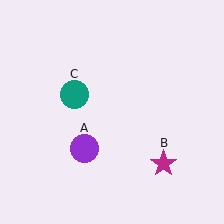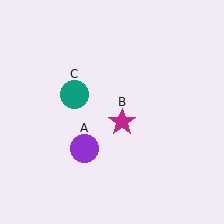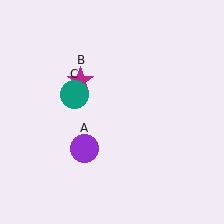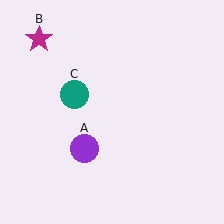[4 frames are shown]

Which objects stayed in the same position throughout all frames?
Purple circle (object A) and teal circle (object C) remained stationary.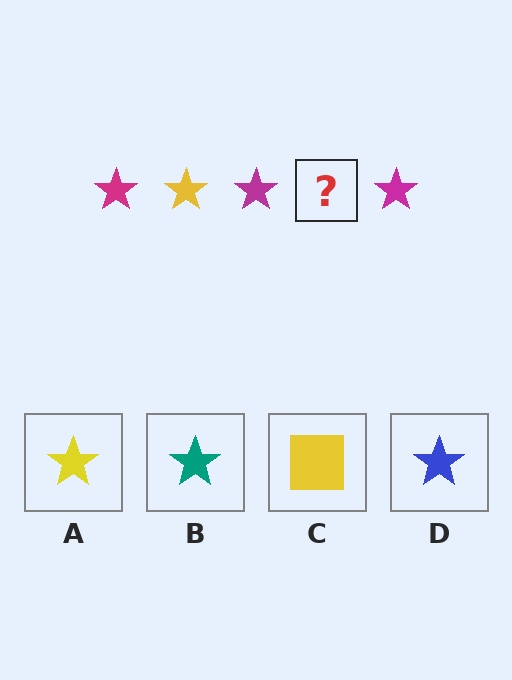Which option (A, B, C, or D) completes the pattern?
A.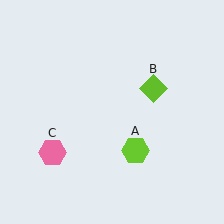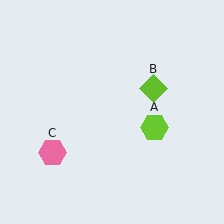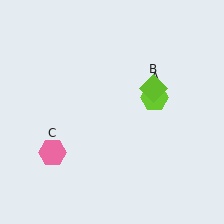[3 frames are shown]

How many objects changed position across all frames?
1 object changed position: lime hexagon (object A).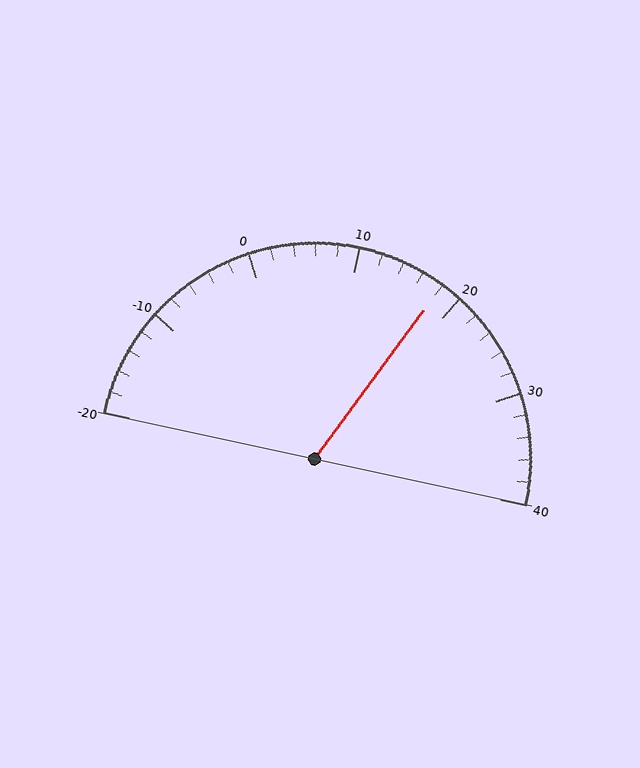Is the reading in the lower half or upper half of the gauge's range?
The reading is in the upper half of the range (-20 to 40).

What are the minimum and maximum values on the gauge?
The gauge ranges from -20 to 40.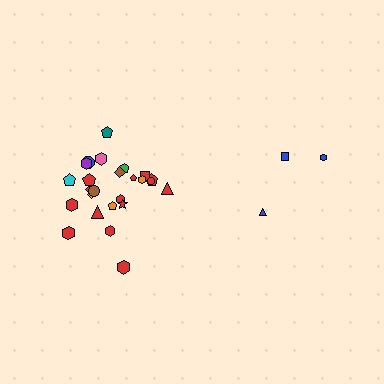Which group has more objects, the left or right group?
The left group.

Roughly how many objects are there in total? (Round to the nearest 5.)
Roughly 30 objects in total.